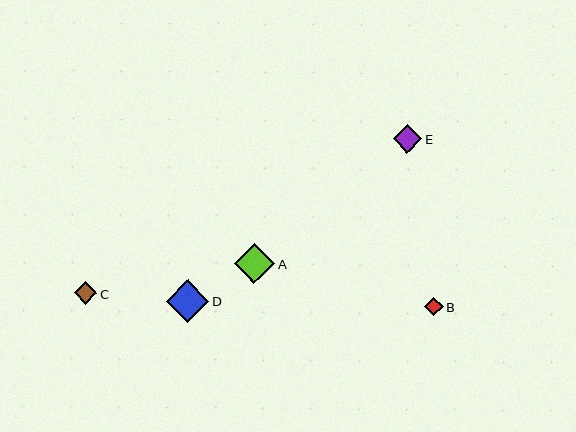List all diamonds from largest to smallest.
From largest to smallest: D, A, E, C, B.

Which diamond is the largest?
Diamond D is the largest with a size of approximately 42 pixels.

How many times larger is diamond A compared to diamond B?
Diamond A is approximately 2.2 times the size of diamond B.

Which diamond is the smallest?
Diamond B is the smallest with a size of approximately 18 pixels.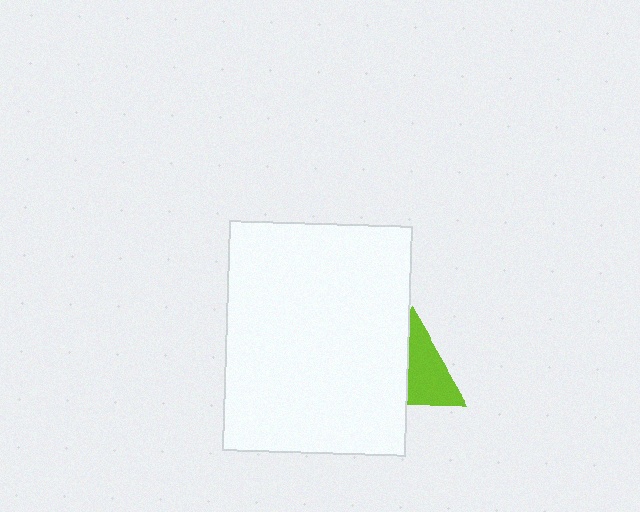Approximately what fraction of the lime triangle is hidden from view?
Roughly 45% of the lime triangle is hidden behind the white rectangle.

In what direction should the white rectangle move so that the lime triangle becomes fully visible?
The white rectangle should move left. That is the shortest direction to clear the overlap and leave the lime triangle fully visible.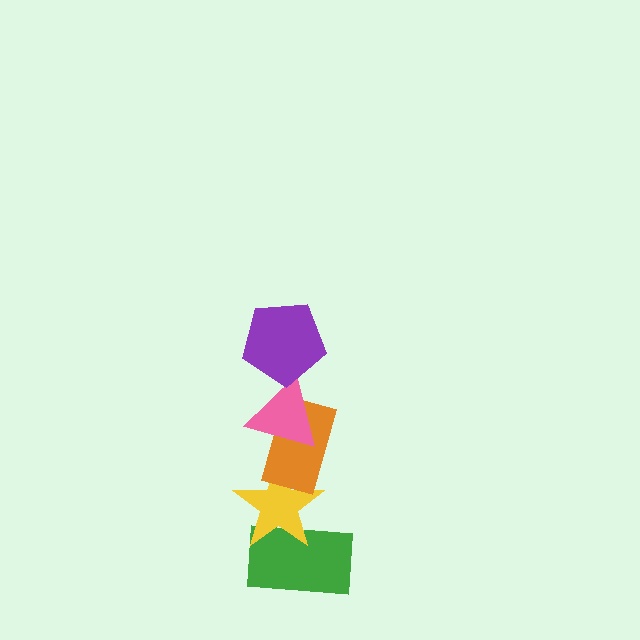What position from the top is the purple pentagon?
The purple pentagon is 1st from the top.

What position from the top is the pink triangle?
The pink triangle is 2nd from the top.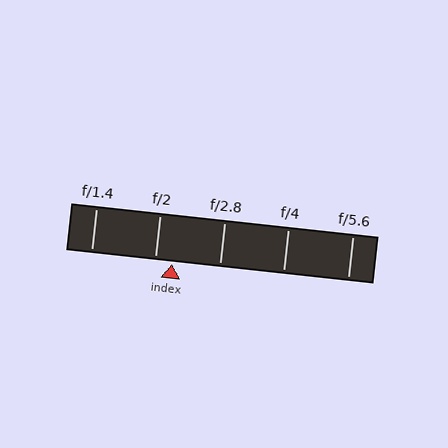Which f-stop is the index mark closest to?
The index mark is closest to f/2.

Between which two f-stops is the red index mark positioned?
The index mark is between f/2 and f/2.8.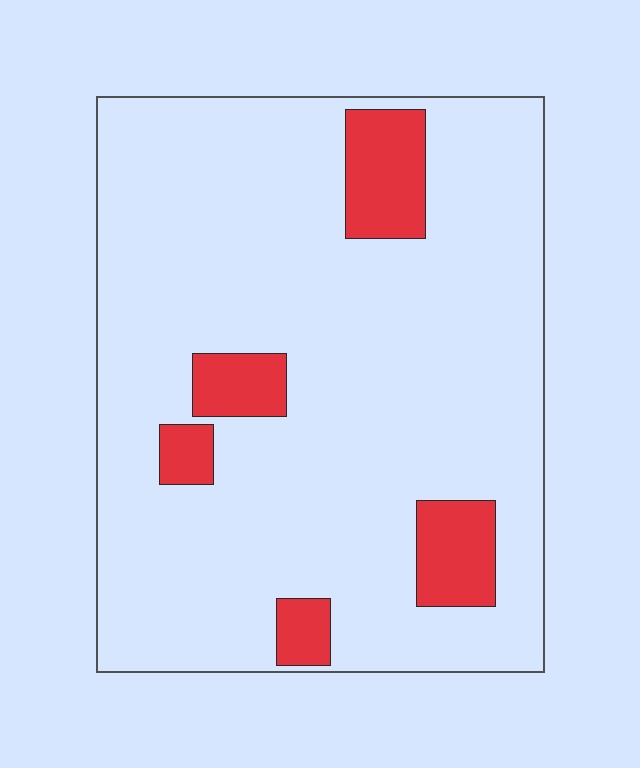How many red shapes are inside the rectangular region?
5.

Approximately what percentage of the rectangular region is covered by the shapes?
Approximately 10%.